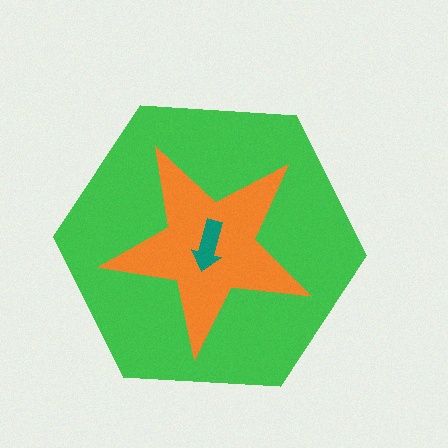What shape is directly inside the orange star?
The teal arrow.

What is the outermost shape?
The green hexagon.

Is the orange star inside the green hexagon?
Yes.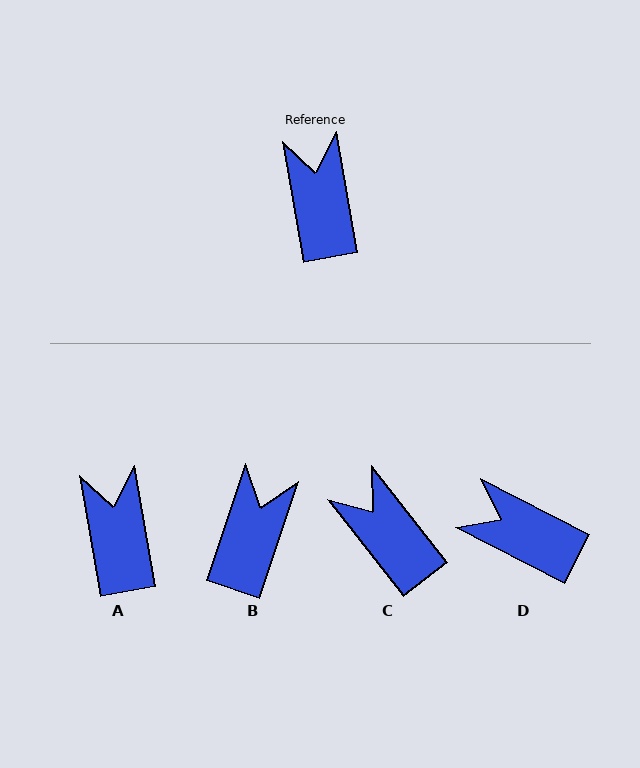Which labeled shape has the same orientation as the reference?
A.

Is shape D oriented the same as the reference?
No, it is off by about 53 degrees.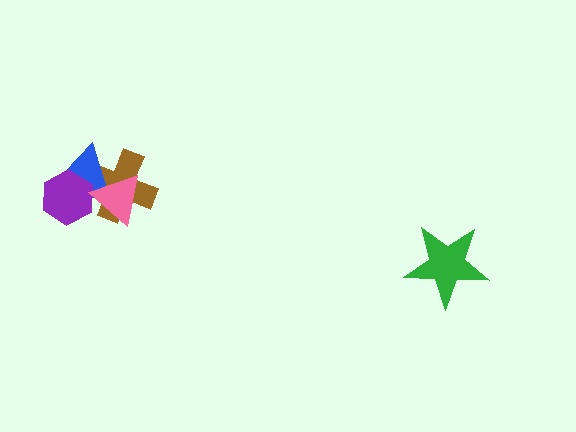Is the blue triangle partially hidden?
Yes, it is partially covered by another shape.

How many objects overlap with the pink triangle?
3 objects overlap with the pink triangle.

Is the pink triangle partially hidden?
No, no other shape covers it.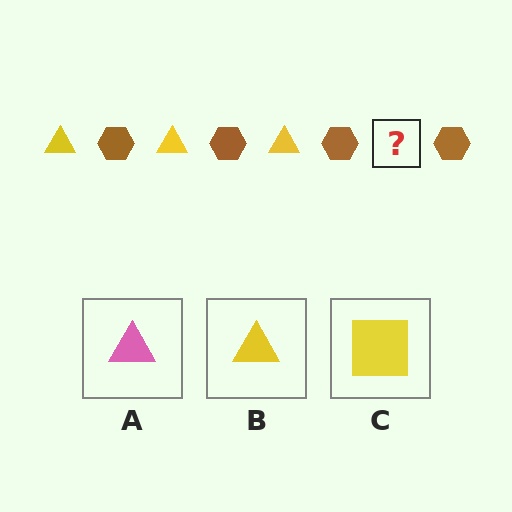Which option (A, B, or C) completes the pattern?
B.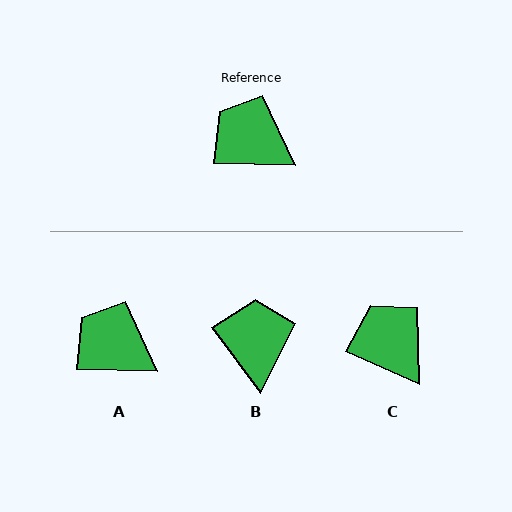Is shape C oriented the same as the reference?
No, it is off by about 23 degrees.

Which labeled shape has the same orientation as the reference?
A.